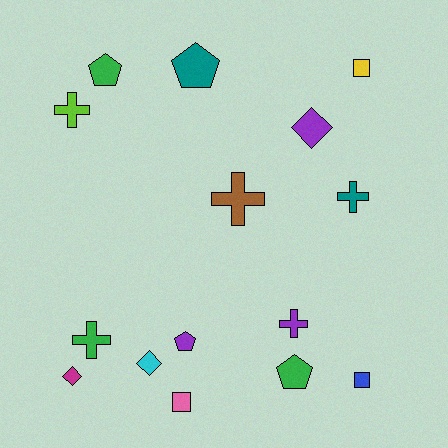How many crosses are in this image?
There are 5 crosses.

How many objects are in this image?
There are 15 objects.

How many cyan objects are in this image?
There is 1 cyan object.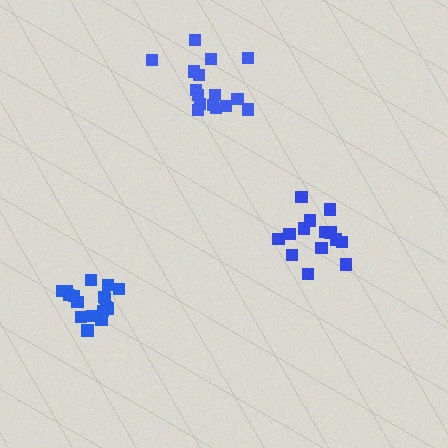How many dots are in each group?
Group 1: 16 dots, Group 2: 17 dots, Group 3: 14 dots (47 total).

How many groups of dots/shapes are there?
There are 3 groups.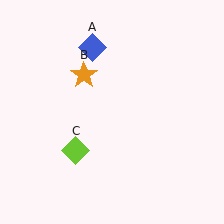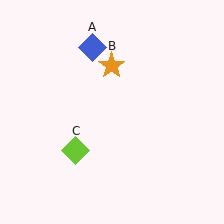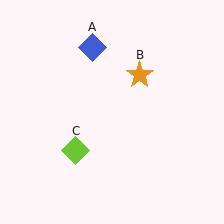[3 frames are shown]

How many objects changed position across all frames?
1 object changed position: orange star (object B).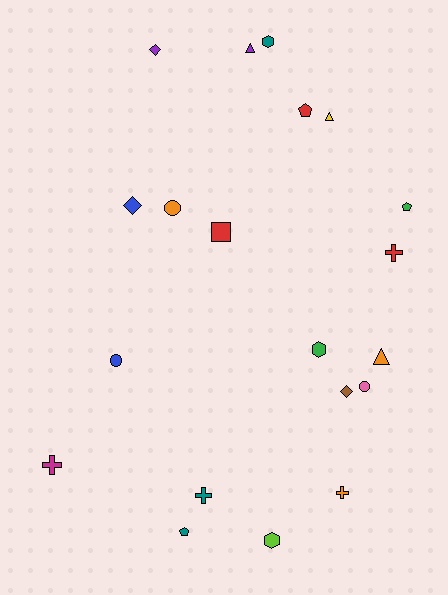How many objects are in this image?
There are 20 objects.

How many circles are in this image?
There are 3 circles.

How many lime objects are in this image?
There is 1 lime object.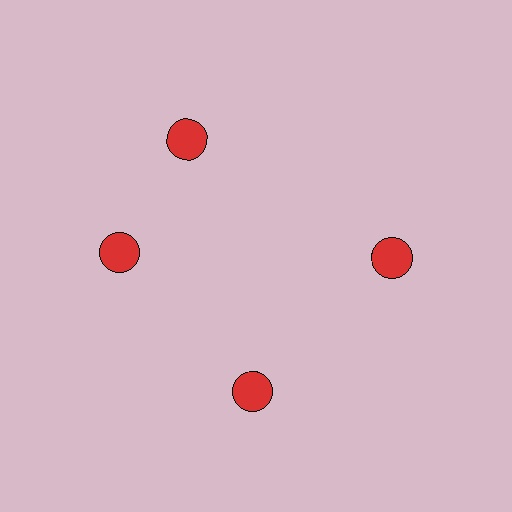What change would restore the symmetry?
The symmetry would be restored by rotating it back into even spacing with its neighbors so that all 4 circles sit at equal angles and equal distance from the center.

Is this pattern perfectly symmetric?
No. The 4 red circles are arranged in a ring, but one element near the 12 o'clock position is rotated out of alignment along the ring, breaking the 4-fold rotational symmetry.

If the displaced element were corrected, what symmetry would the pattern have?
It would have 4-fold rotational symmetry — the pattern would map onto itself every 90 degrees.